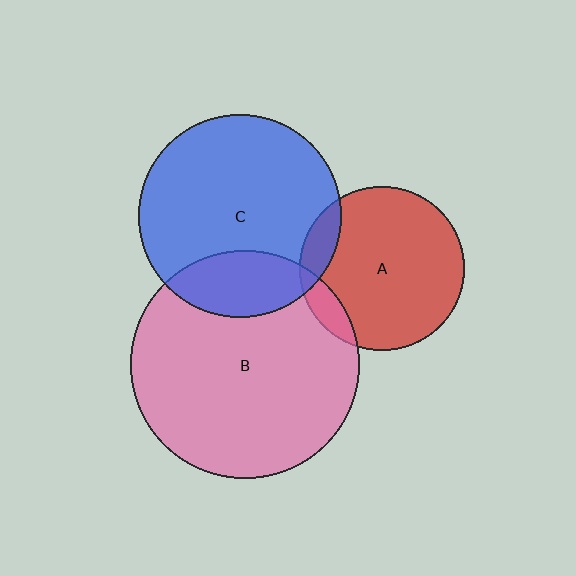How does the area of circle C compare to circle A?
Approximately 1.5 times.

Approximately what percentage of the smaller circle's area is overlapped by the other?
Approximately 20%.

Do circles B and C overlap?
Yes.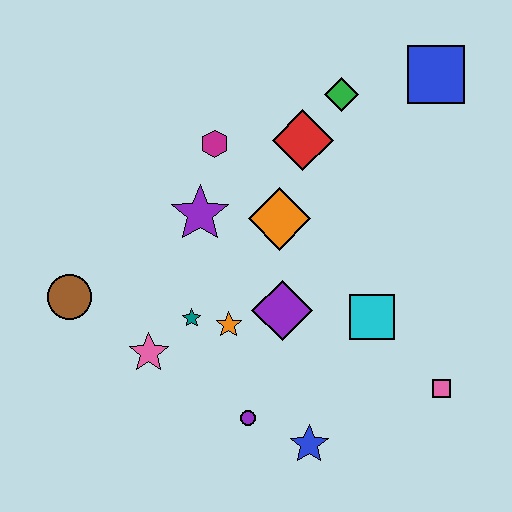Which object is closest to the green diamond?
The red diamond is closest to the green diamond.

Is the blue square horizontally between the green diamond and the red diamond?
No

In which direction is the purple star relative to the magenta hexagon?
The purple star is below the magenta hexagon.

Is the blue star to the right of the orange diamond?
Yes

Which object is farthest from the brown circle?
The blue square is farthest from the brown circle.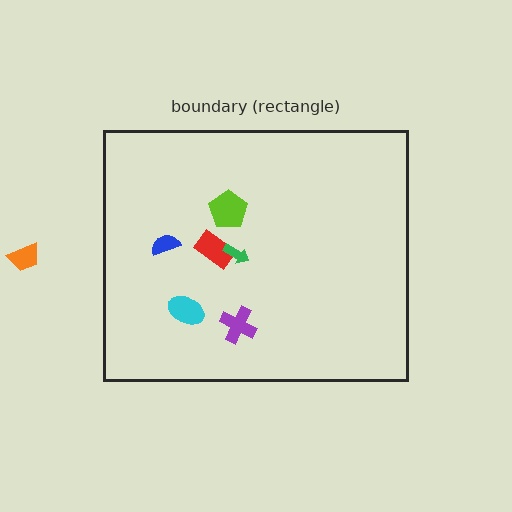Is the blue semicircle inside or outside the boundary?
Inside.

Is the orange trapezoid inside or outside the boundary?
Outside.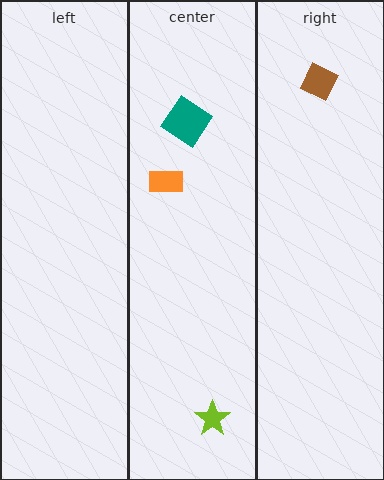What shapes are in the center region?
The lime star, the teal diamond, the orange rectangle.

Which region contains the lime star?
The center region.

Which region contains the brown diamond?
The right region.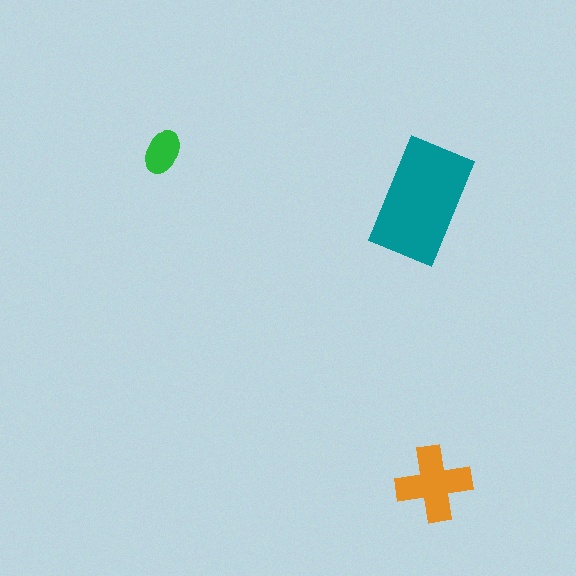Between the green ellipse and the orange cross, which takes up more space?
The orange cross.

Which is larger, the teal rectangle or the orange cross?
The teal rectangle.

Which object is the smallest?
The green ellipse.